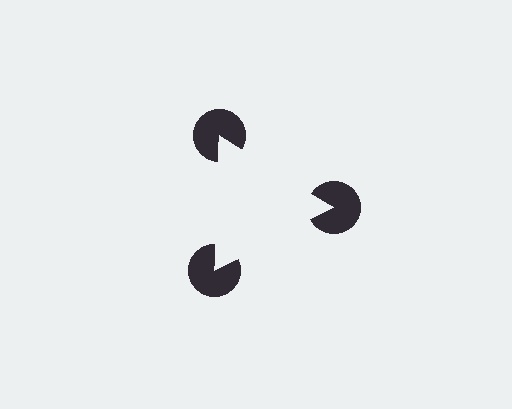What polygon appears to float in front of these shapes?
An illusory triangle — its edges are inferred from the aligned wedge cuts in the pac-man discs, not physically drawn.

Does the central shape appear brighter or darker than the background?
It typically appears slightly brighter than the background, even though no actual brightness change is drawn.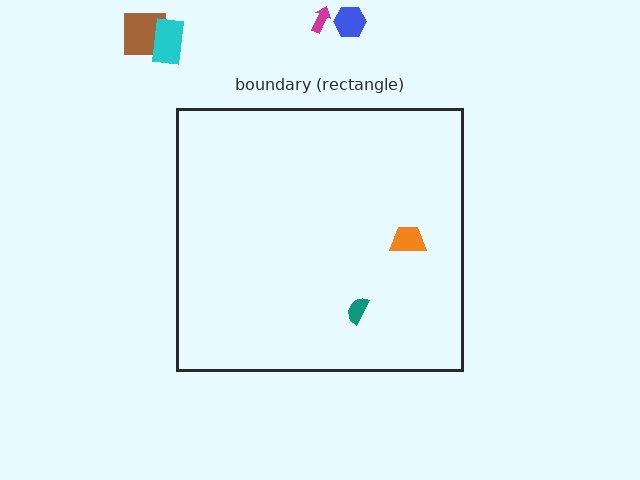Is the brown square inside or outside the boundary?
Outside.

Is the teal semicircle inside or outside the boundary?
Inside.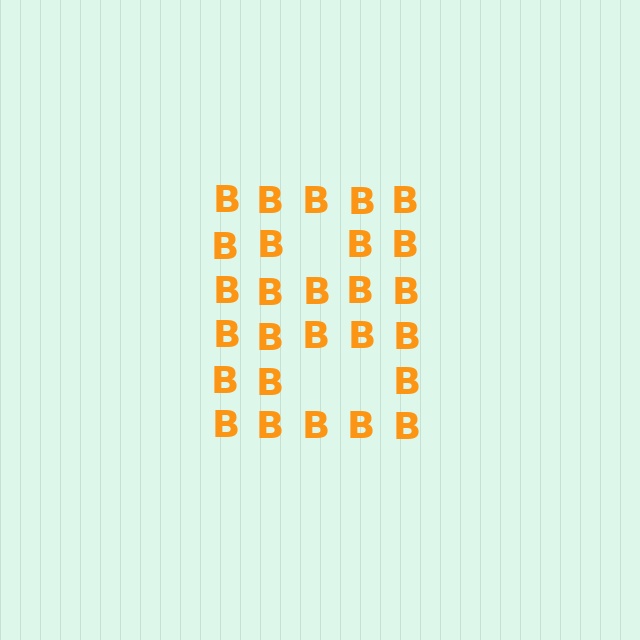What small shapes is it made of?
It is made of small letter B's.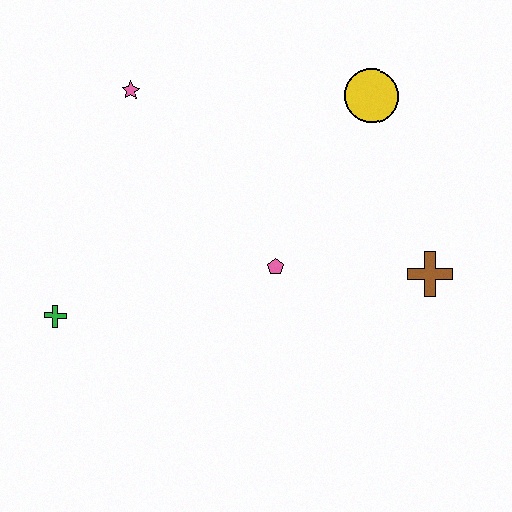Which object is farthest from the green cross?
The yellow circle is farthest from the green cross.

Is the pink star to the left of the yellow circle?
Yes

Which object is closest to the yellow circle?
The brown cross is closest to the yellow circle.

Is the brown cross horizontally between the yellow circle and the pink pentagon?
No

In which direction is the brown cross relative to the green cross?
The brown cross is to the right of the green cross.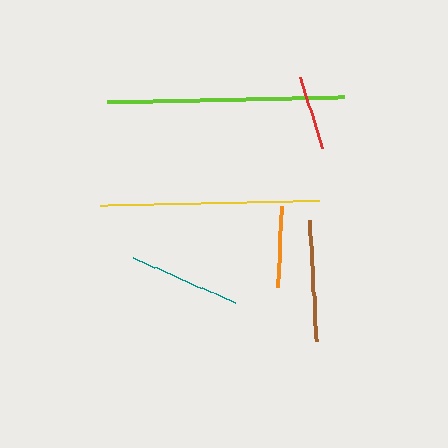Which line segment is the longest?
The lime line is the longest at approximately 238 pixels.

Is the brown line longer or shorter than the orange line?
The brown line is longer than the orange line.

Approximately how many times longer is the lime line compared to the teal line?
The lime line is approximately 2.1 times the length of the teal line.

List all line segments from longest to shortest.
From longest to shortest: lime, yellow, brown, teal, orange, red.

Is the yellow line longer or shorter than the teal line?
The yellow line is longer than the teal line.